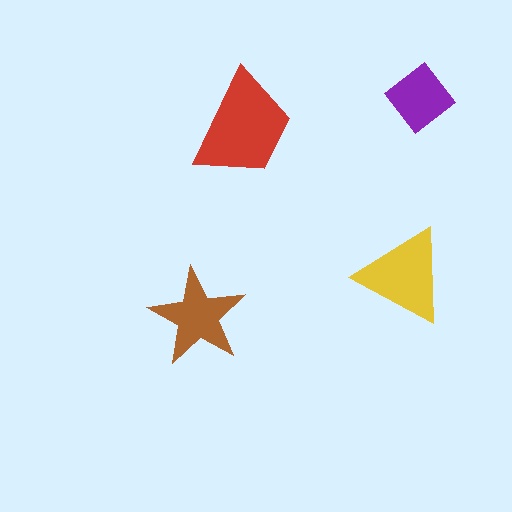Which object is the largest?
The red trapezoid.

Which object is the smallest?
The purple diamond.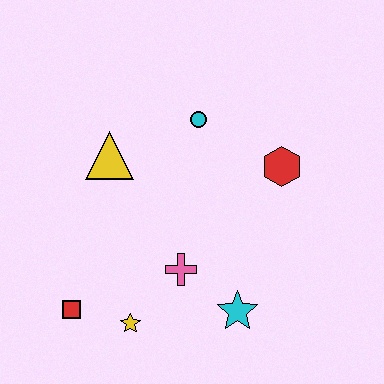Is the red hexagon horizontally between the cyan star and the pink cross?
No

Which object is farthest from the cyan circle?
The red square is farthest from the cyan circle.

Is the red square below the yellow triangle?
Yes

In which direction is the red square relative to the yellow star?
The red square is to the left of the yellow star.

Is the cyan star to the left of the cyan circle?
No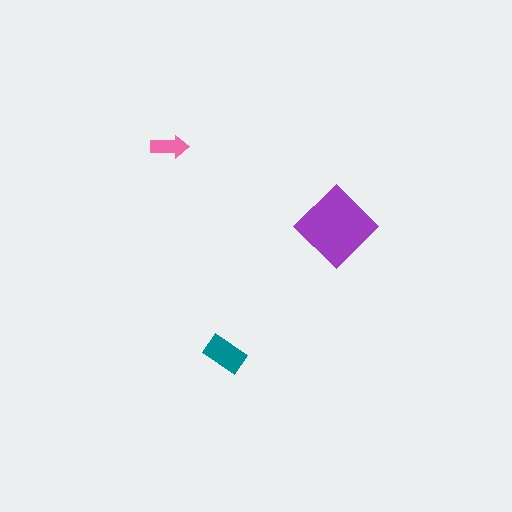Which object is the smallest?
The pink arrow.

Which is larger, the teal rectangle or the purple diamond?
The purple diamond.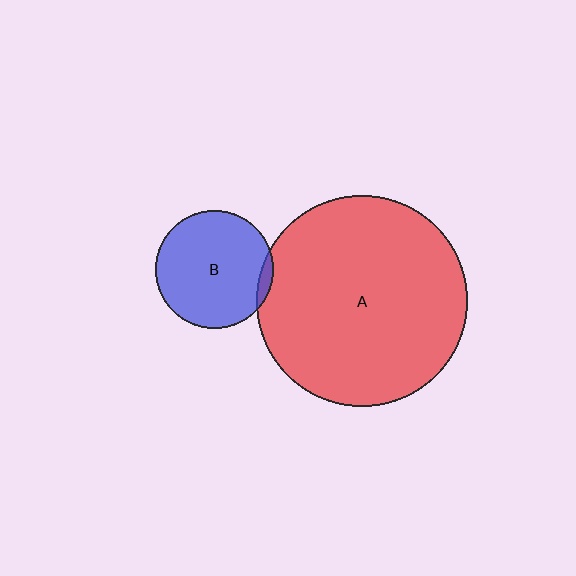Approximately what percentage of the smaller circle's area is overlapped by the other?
Approximately 5%.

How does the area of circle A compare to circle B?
Approximately 3.2 times.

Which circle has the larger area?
Circle A (red).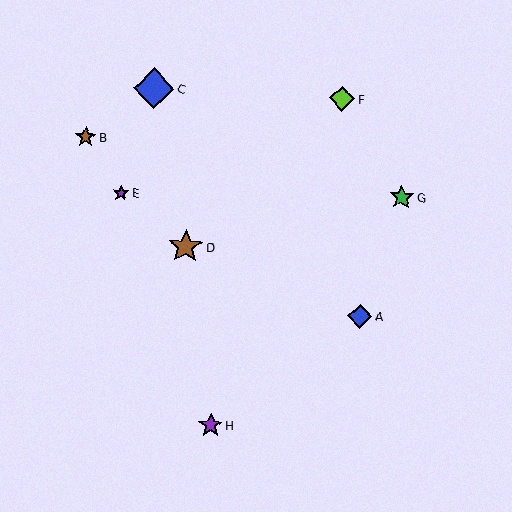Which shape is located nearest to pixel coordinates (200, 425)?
The purple star (labeled H) at (210, 425) is nearest to that location.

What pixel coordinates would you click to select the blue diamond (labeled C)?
Click at (154, 89) to select the blue diamond C.